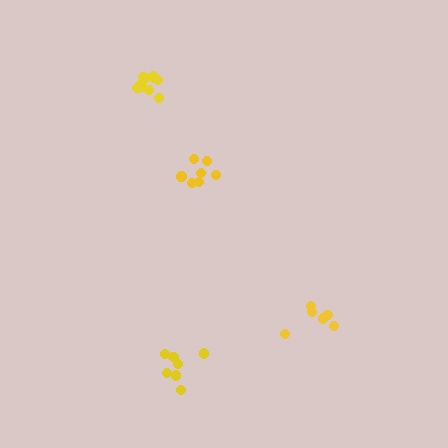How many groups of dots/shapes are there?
There are 4 groups.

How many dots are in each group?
Group 1: 7 dots, Group 2: 7 dots, Group 3: 7 dots, Group 4: 10 dots (31 total).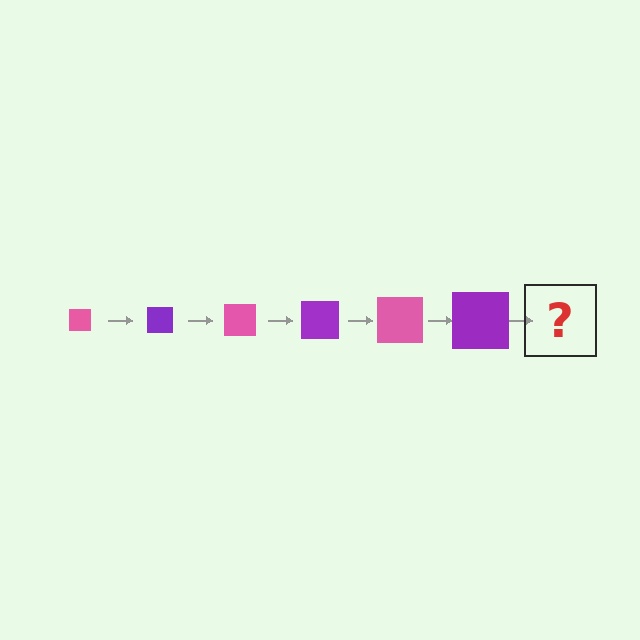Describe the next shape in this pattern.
It should be a pink square, larger than the previous one.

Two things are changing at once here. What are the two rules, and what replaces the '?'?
The two rules are that the square grows larger each step and the color cycles through pink and purple. The '?' should be a pink square, larger than the previous one.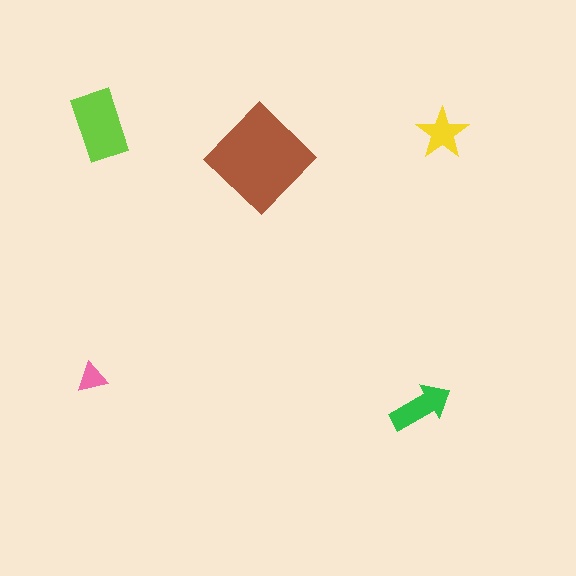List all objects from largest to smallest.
The brown diamond, the lime rectangle, the green arrow, the yellow star, the pink triangle.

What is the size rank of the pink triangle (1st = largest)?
5th.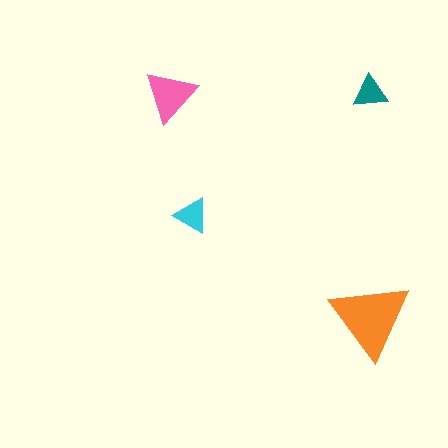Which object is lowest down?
The orange triangle is bottommost.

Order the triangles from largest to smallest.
the orange one, the pink one, the cyan one, the teal one.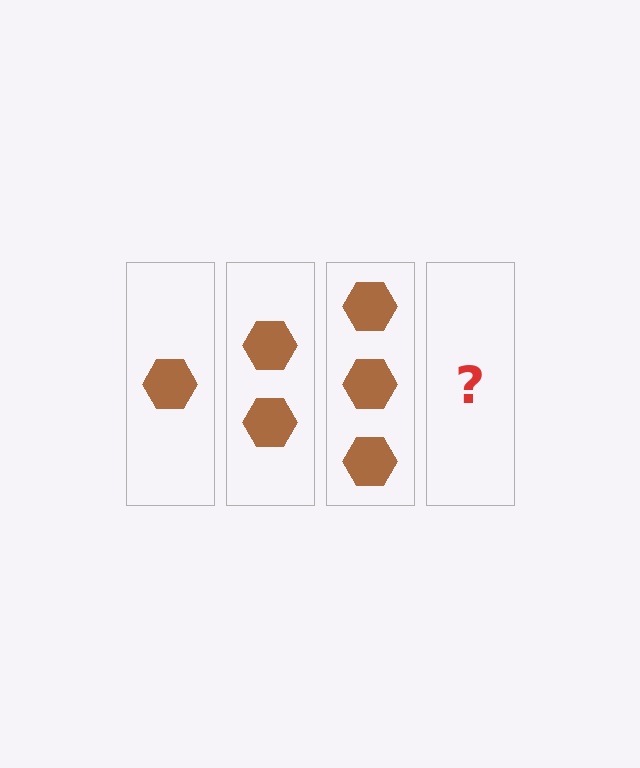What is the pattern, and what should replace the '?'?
The pattern is that each step adds one more hexagon. The '?' should be 4 hexagons.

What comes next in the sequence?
The next element should be 4 hexagons.